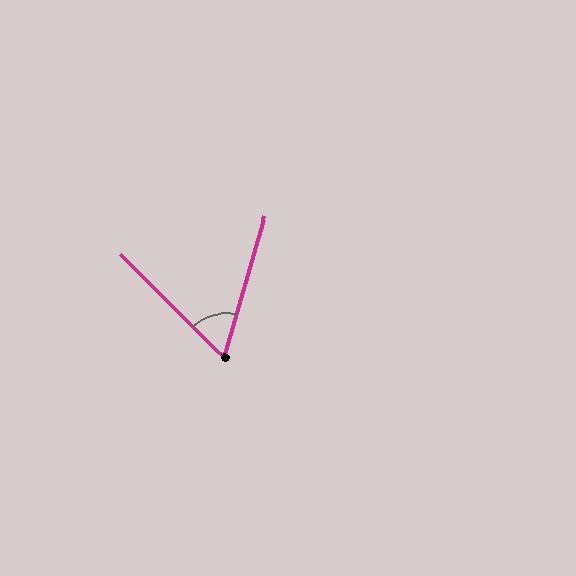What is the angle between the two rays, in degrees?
Approximately 61 degrees.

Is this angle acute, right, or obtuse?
It is acute.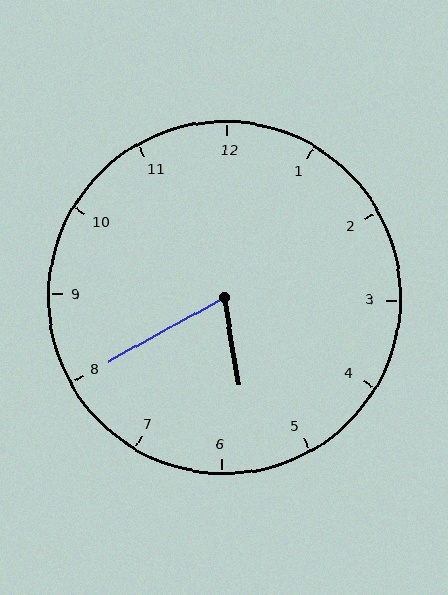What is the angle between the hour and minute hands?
Approximately 70 degrees.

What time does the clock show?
5:40.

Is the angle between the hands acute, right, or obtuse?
It is acute.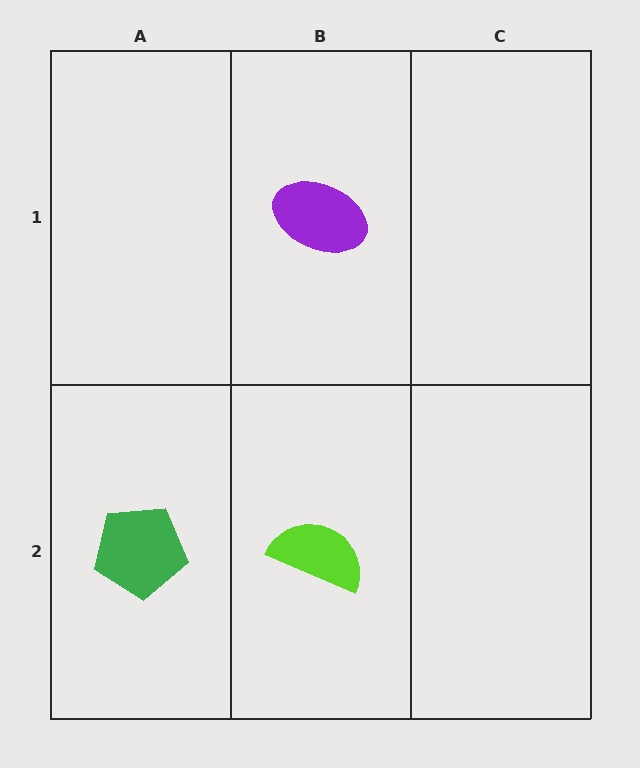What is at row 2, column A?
A green pentagon.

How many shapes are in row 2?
2 shapes.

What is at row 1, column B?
A purple ellipse.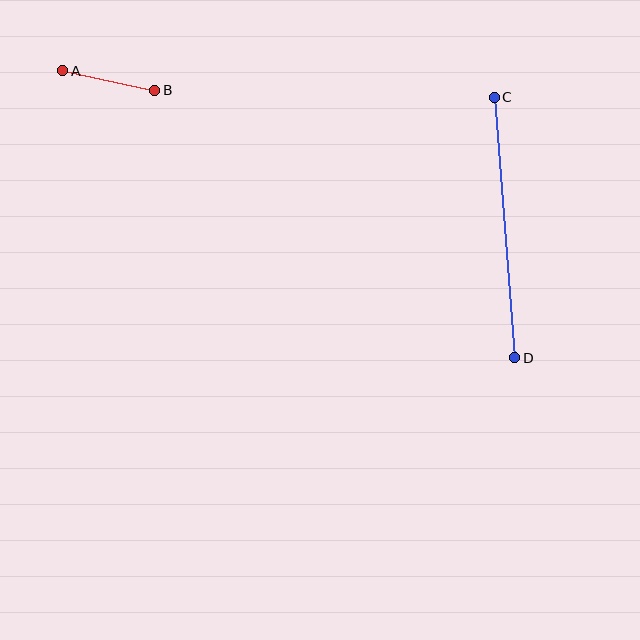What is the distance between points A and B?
The distance is approximately 94 pixels.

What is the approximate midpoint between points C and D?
The midpoint is at approximately (505, 228) pixels.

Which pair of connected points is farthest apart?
Points C and D are farthest apart.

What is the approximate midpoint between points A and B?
The midpoint is at approximately (109, 80) pixels.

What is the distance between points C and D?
The distance is approximately 261 pixels.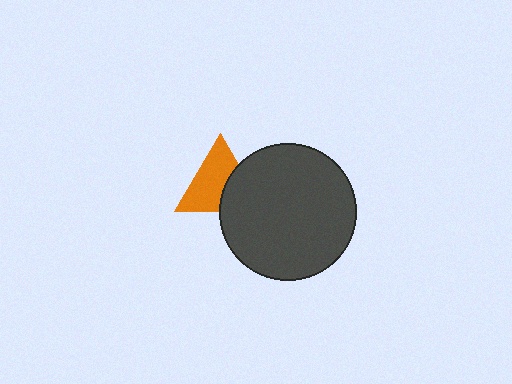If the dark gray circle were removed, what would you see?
You would see the complete orange triangle.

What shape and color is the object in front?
The object in front is a dark gray circle.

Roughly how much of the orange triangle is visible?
About half of it is visible (roughly 65%).